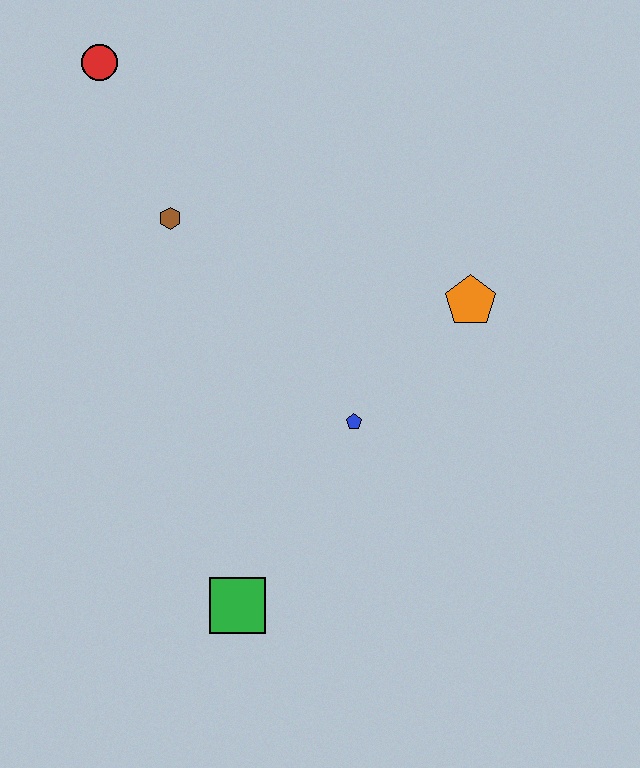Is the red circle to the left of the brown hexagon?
Yes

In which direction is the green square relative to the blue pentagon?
The green square is below the blue pentagon.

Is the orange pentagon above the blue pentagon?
Yes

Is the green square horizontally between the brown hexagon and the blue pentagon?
Yes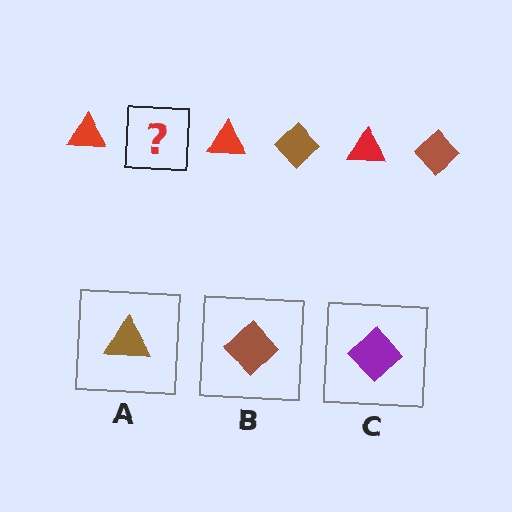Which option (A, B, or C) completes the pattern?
B.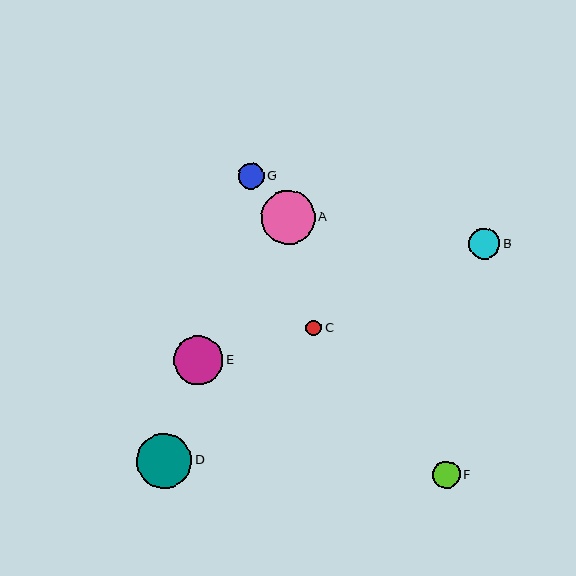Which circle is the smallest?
Circle C is the smallest with a size of approximately 16 pixels.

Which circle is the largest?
Circle D is the largest with a size of approximately 55 pixels.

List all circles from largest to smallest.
From largest to smallest: D, A, E, B, F, G, C.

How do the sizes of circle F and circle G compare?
Circle F and circle G are approximately the same size.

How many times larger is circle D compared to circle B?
Circle D is approximately 1.8 times the size of circle B.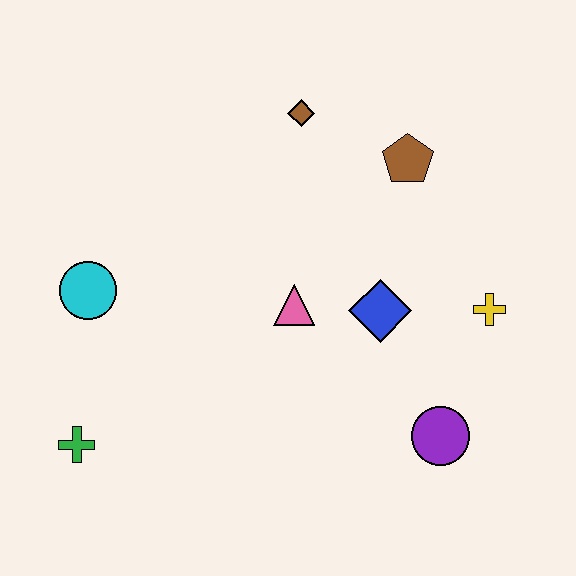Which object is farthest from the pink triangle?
The green cross is farthest from the pink triangle.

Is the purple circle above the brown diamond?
No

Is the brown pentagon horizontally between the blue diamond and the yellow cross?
Yes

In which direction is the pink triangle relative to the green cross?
The pink triangle is to the right of the green cross.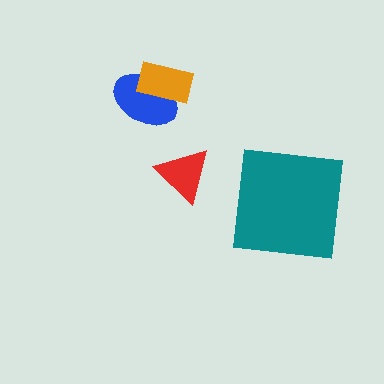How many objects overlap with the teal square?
0 objects overlap with the teal square.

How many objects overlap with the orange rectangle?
1 object overlaps with the orange rectangle.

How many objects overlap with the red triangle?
0 objects overlap with the red triangle.